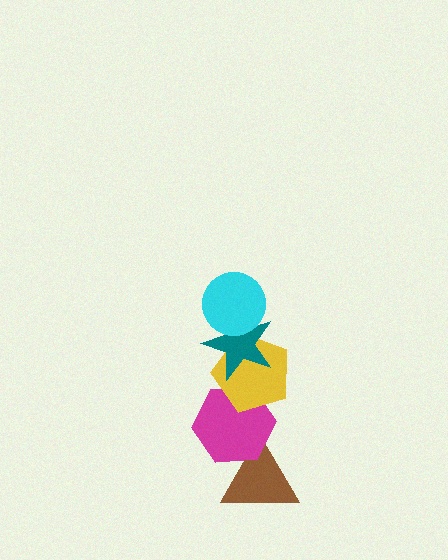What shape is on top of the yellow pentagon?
The teal star is on top of the yellow pentagon.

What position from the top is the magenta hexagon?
The magenta hexagon is 4th from the top.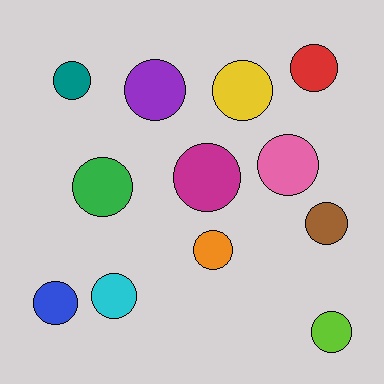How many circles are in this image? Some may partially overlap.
There are 12 circles.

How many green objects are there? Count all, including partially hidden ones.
There is 1 green object.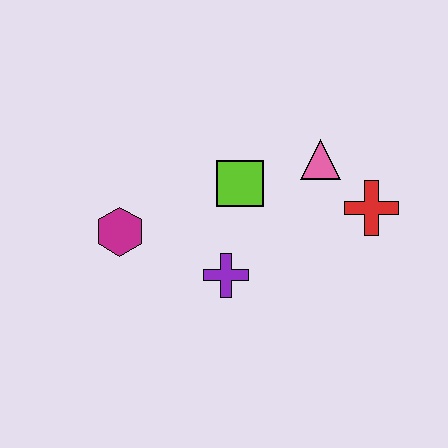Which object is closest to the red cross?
The pink triangle is closest to the red cross.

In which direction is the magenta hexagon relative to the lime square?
The magenta hexagon is to the left of the lime square.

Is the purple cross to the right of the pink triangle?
No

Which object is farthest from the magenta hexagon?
The red cross is farthest from the magenta hexagon.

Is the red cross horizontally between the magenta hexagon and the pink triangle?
No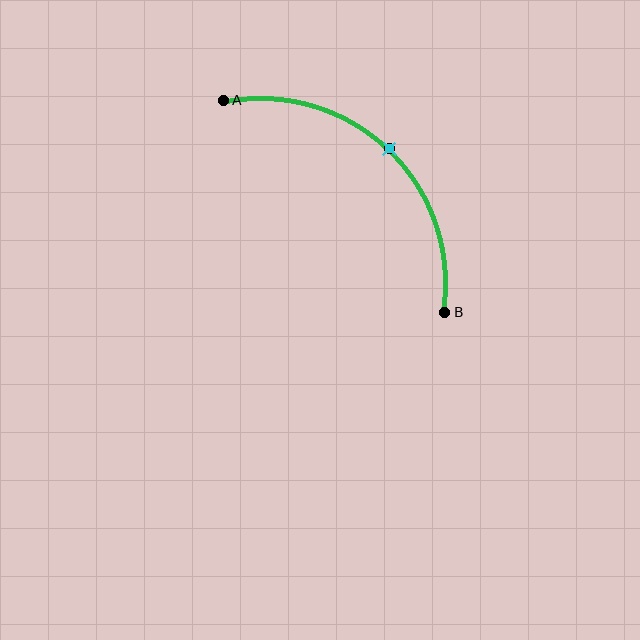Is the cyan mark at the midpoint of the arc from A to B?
Yes. The cyan mark lies on the arc at equal arc-length from both A and B — it is the arc midpoint.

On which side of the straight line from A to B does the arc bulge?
The arc bulges above and to the right of the straight line connecting A and B.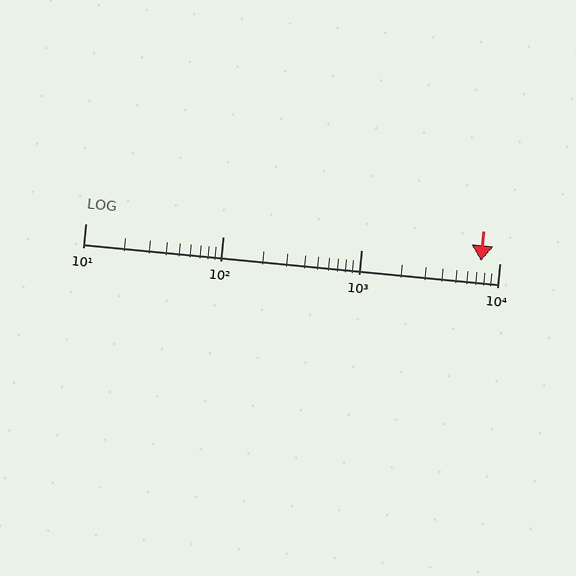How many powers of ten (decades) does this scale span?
The scale spans 3 decades, from 10 to 10000.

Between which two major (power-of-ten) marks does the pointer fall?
The pointer is between 1000 and 10000.